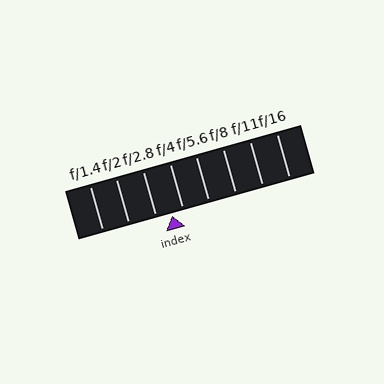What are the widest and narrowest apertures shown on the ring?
The widest aperture shown is f/1.4 and the narrowest is f/16.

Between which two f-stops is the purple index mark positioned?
The index mark is between f/2.8 and f/4.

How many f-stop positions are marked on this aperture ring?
There are 8 f-stop positions marked.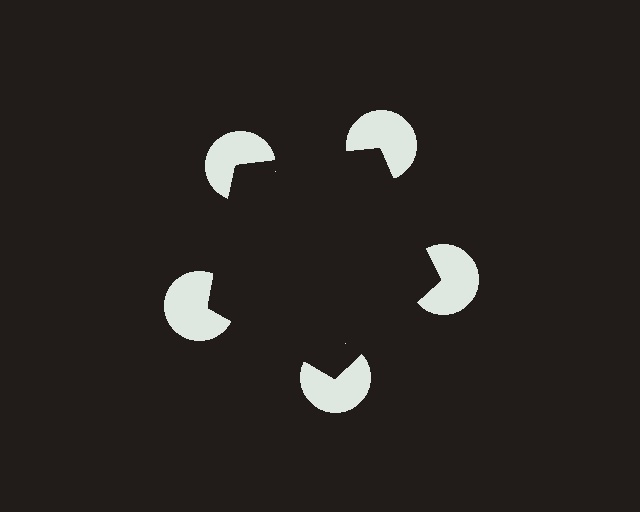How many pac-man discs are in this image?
There are 5 — one at each vertex of the illusory pentagon.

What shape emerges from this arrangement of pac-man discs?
An illusory pentagon — its edges are inferred from the aligned wedge cuts in the pac-man discs, not physically drawn.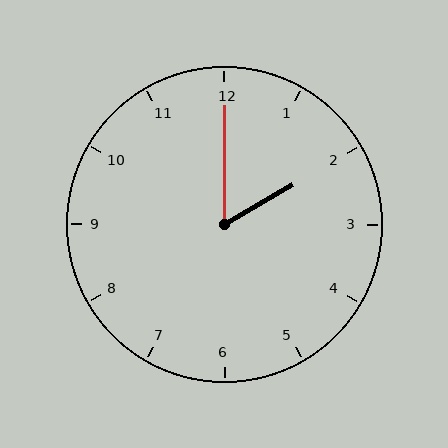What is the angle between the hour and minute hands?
Approximately 60 degrees.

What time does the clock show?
2:00.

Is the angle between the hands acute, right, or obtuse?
It is acute.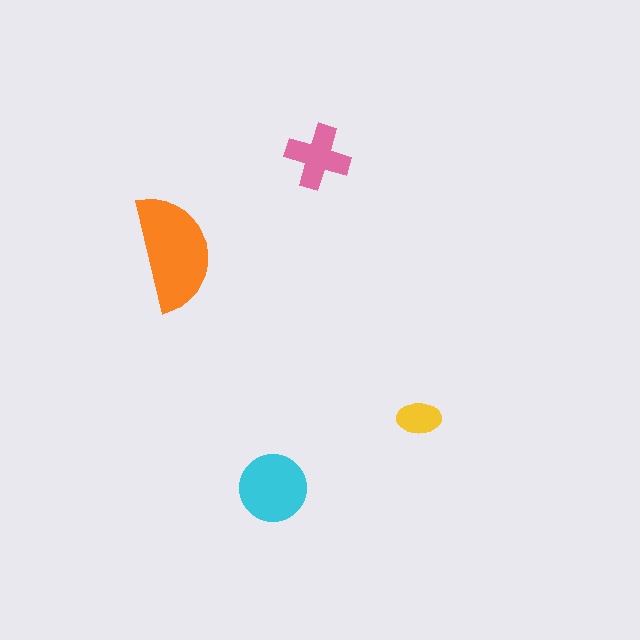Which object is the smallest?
The yellow ellipse.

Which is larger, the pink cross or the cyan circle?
The cyan circle.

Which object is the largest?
The orange semicircle.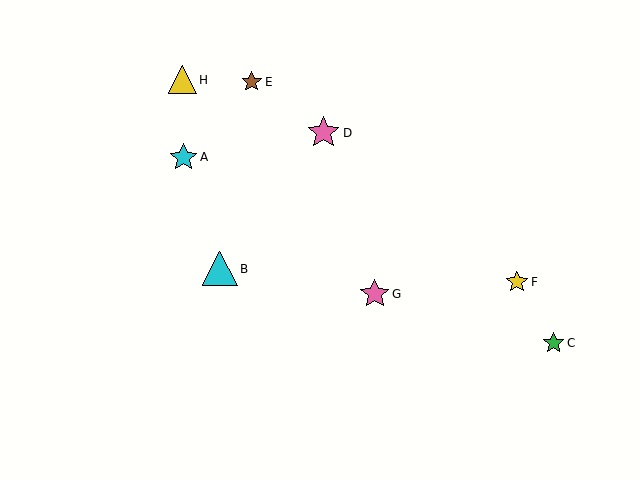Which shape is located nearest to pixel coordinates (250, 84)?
The brown star (labeled E) at (252, 82) is nearest to that location.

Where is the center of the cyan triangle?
The center of the cyan triangle is at (220, 269).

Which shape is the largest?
The cyan triangle (labeled B) is the largest.